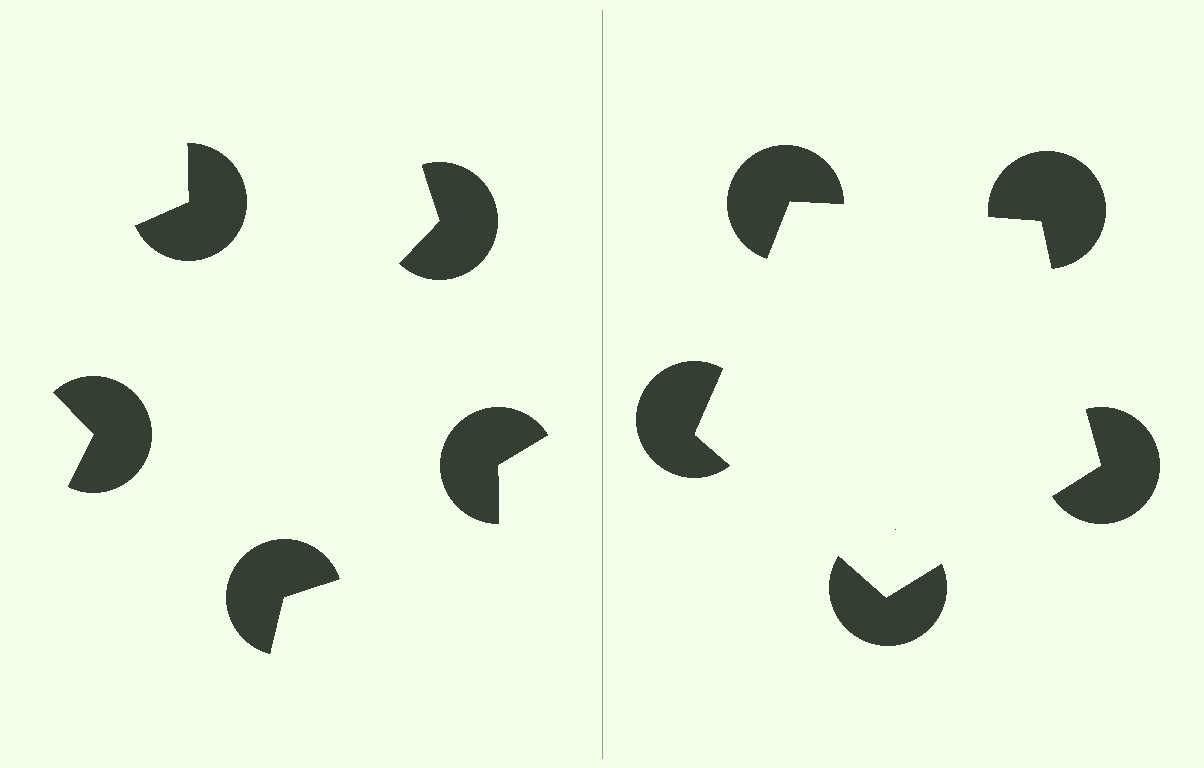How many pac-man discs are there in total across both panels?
10 — 5 on each side.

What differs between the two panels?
The pac-man discs are positioned identically on both sides; only the wedge orientations differ. On the right they align to a pentagon; on the left they are misaligned.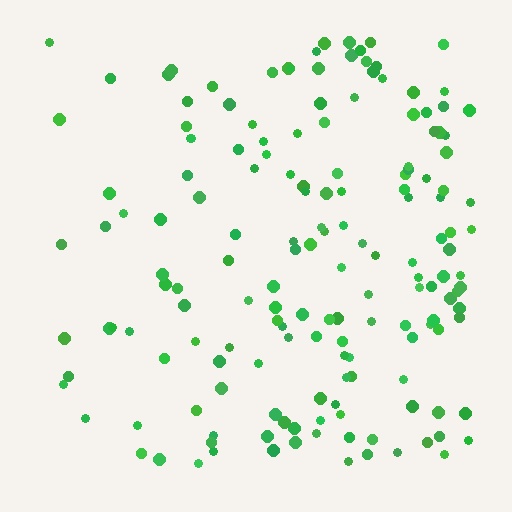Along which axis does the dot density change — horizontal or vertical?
Horizontal.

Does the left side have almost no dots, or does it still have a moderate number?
Still a moderate number, just noticeably fewer than the right.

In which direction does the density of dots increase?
From left to right, with the right side densest.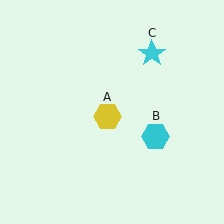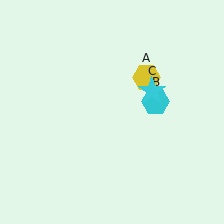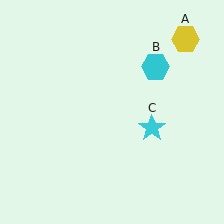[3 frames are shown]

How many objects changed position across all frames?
3 objects changed position: yellow hexagon (object A), cyan hexagon (object B), cyan star (object C).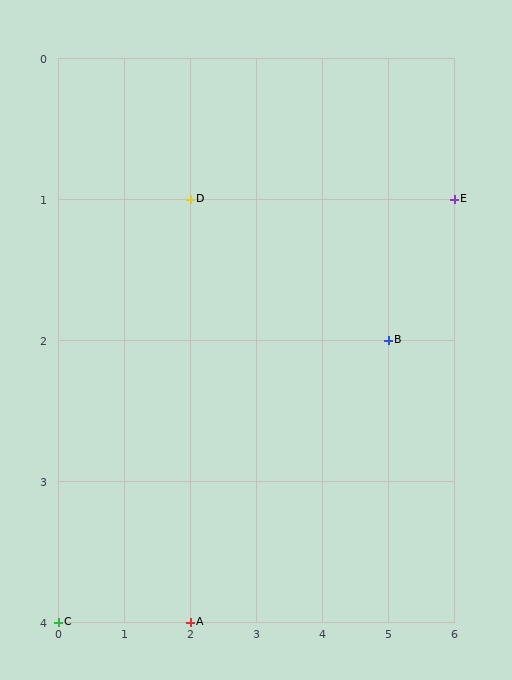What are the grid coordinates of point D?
Point D is at grid coordinates (2, 1).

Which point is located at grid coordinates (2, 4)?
Point A is at (2, 4).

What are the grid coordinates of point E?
Point E is at grid coordinates (6, 1).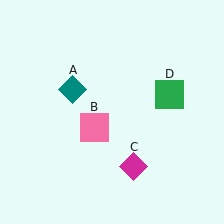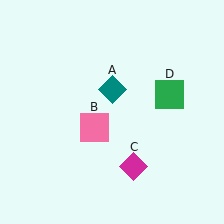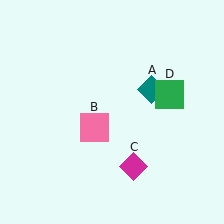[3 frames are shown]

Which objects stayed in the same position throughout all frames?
Pink square (object B) and magenta diamond (object C) and green square (object D) remained stationary.